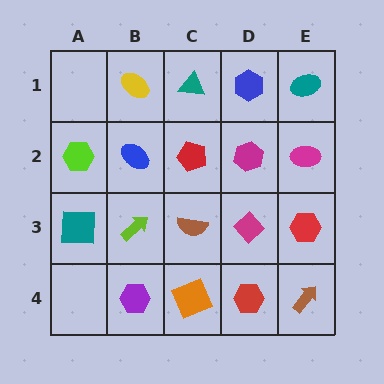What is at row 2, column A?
A lime hexagon.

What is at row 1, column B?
A yellow ellipse.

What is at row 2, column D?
A magenta hexagon.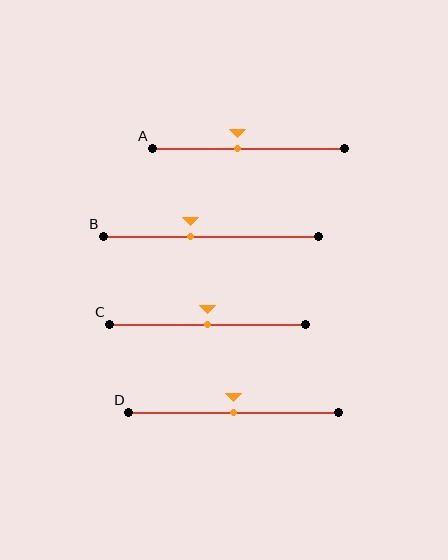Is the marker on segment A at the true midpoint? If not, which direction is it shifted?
No, the marker on segment A is shifted to the left by about 6% of the segment length.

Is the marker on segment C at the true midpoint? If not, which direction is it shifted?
Yes, the marker on segment C is at the true midpoint.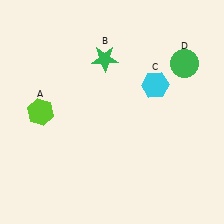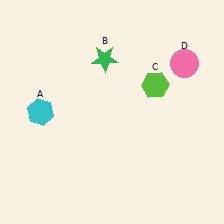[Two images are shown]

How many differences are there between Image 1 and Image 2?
There are 3 differences between the two images.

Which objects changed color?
A changed from lime to cyan. C changed from cyan to lime. D changed from green to pink.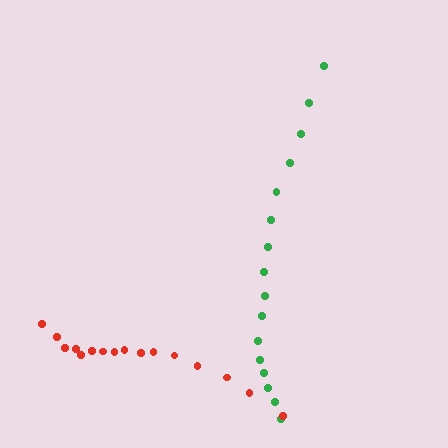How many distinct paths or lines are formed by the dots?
There are 2 distinct paths.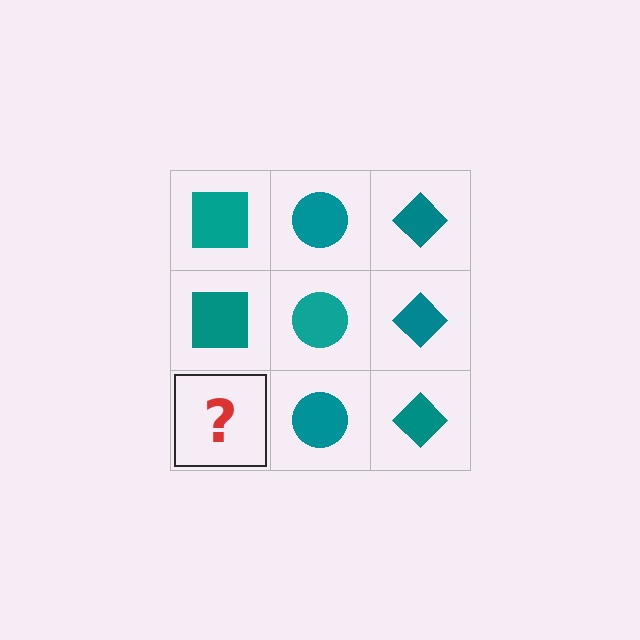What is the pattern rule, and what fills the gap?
The rule is that each column has a consistent shape. The gap should be filled with a teal square.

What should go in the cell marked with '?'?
The missing cell should contain a teal square.